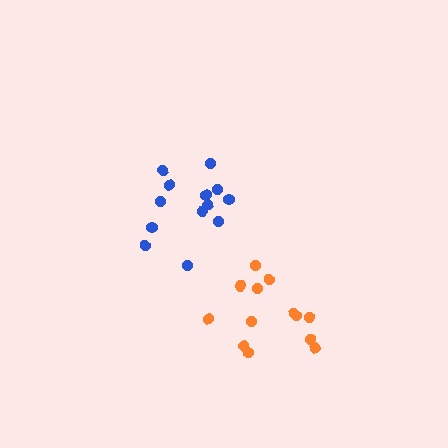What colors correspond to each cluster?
The clusters are colored: orange, blue.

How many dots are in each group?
Group 1: 13 dots, Group 2: 13 dots (26 total).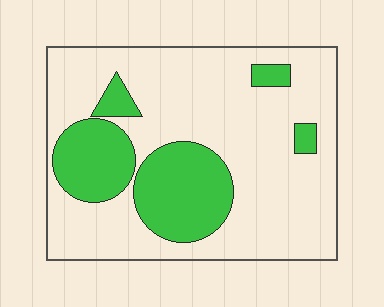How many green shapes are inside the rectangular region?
5.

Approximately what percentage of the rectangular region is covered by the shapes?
Approximately 25%.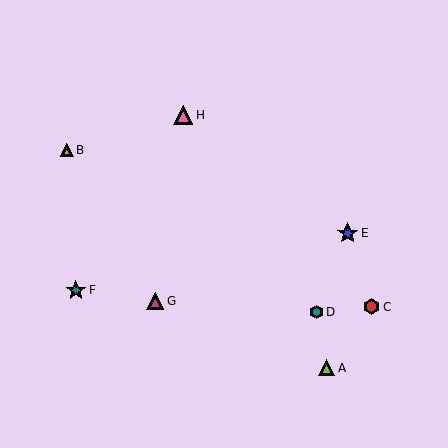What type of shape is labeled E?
Shape E is a blue star.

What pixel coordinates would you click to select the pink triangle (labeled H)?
Click at (183, 115) to select the pink triangle H.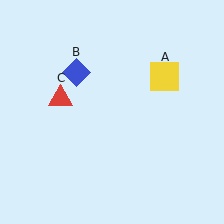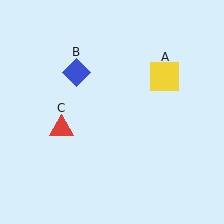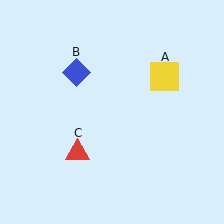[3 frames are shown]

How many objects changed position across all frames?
1 object changed position: red triangle (object C).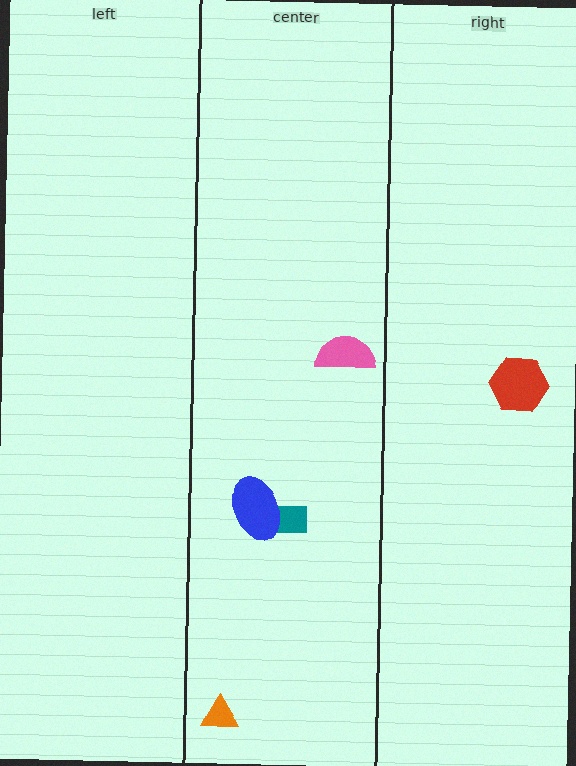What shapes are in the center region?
The teal rectangle, the orange triangle, the blue ellipse, the pink semicircle.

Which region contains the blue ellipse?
The center region.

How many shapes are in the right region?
1.